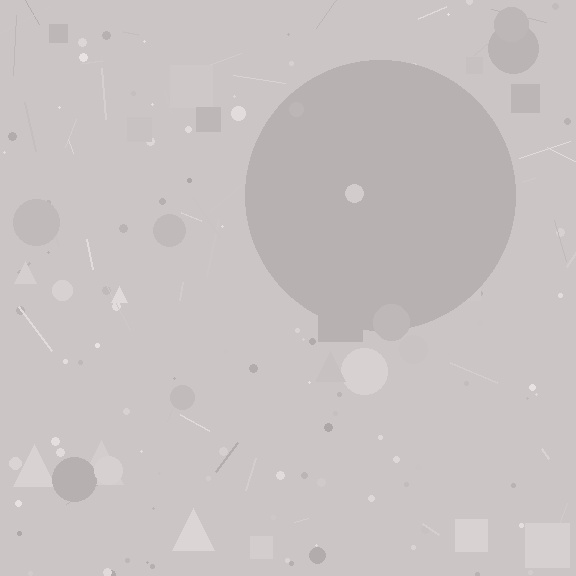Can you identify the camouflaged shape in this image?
The camouflaged shape is a circle.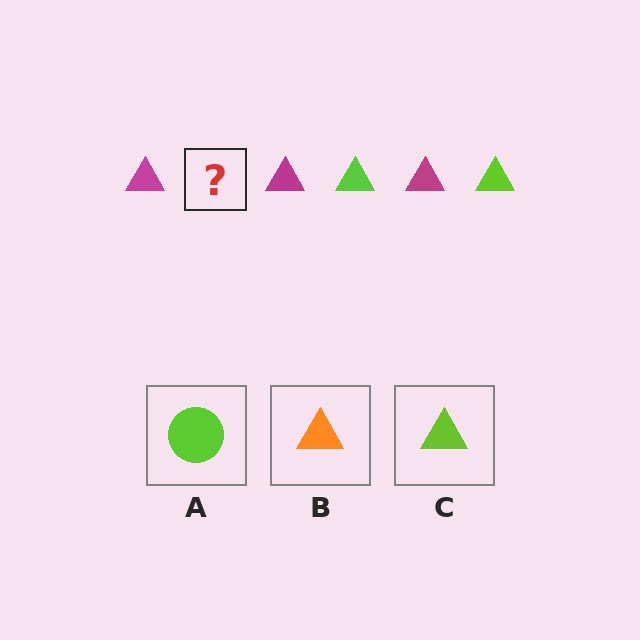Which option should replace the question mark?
Option C.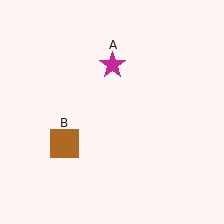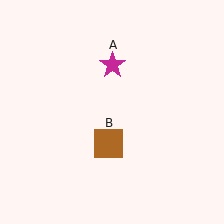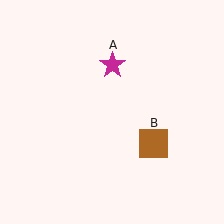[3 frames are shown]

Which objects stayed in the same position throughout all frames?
Magenta star (object A) remained stationary.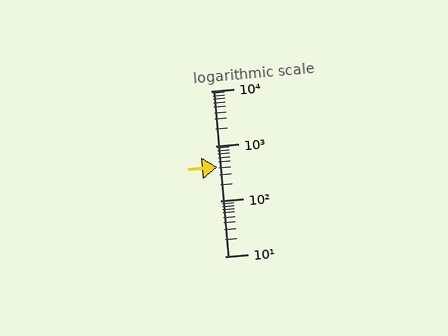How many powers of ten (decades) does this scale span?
The scale spans 3 decades, from 10 to 10000.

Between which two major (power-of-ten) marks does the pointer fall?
The pointer is between 100 and 1000.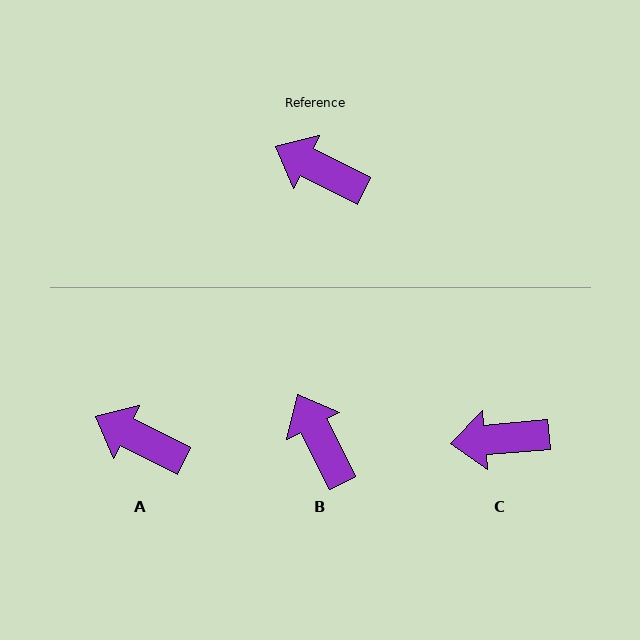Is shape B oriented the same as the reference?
No, it is off by about 37 degrees.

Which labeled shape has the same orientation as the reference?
A.